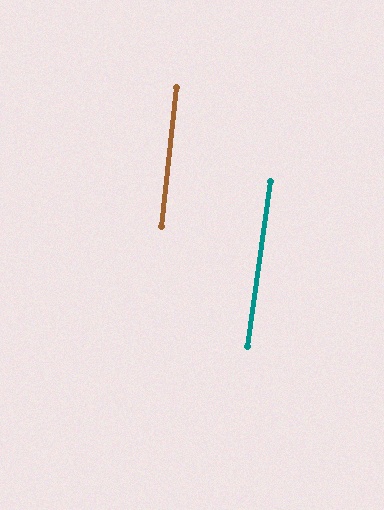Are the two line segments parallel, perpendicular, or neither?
Parallel — their directions differ by only 1.9°.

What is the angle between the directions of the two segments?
Approximately 2 degrees.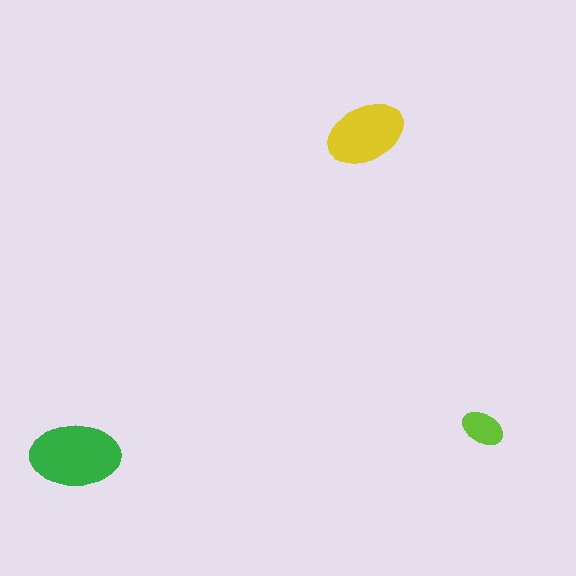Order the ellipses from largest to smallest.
the green one, the yellow one, the lime one.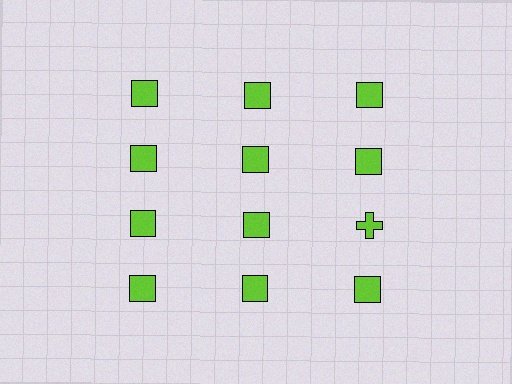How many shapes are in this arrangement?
There are 12 shapes arranged in a grid pattern.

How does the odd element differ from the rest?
It has a different shape: cross instead of square.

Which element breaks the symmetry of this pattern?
The lime cross in the third row, center column breaks the symmetry. All other shapes are lime squares.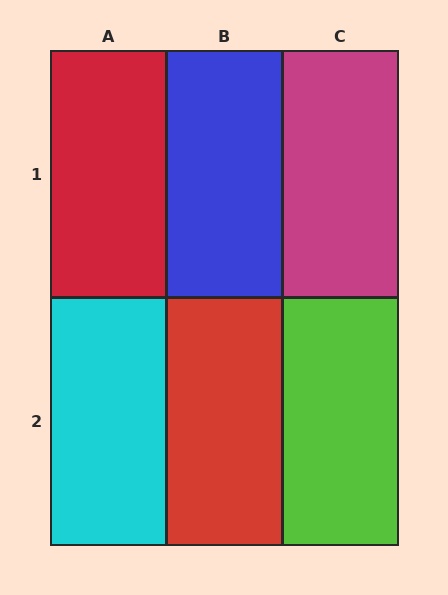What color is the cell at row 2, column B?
Red.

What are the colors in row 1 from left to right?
Red, blue, magenta.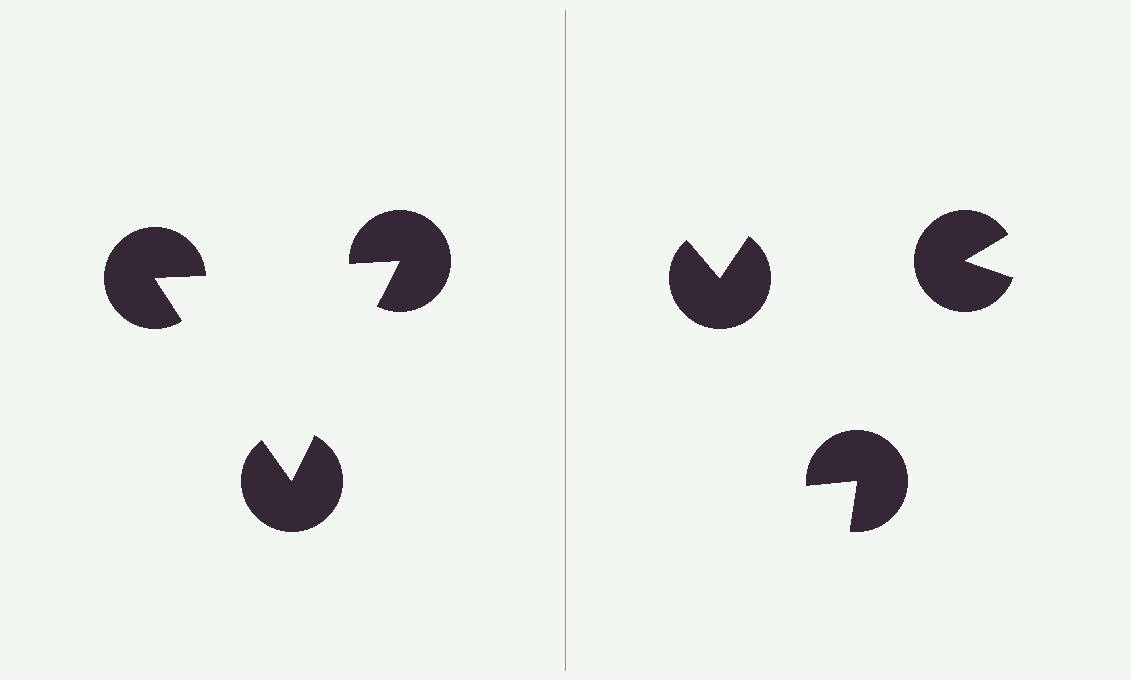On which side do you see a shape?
An illusory triangle appears on the left side. On the right side the wedge cuts are rotated, so no coherent shape forms.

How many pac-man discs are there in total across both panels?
6 — 3 on each side.